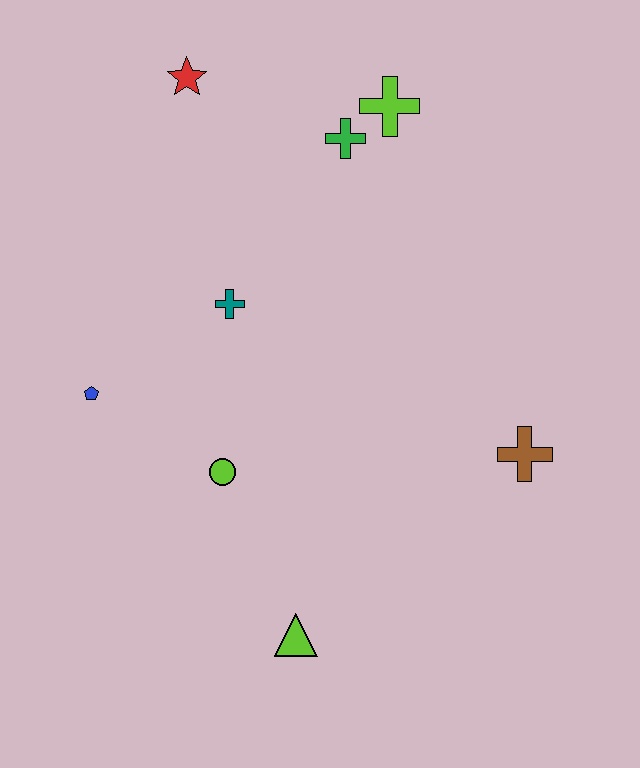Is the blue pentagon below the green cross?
Yes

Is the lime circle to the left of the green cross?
Yes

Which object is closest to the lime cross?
The green cross is closest to the lime cross.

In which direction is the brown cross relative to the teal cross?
The brown cross is to the right of the teal cross.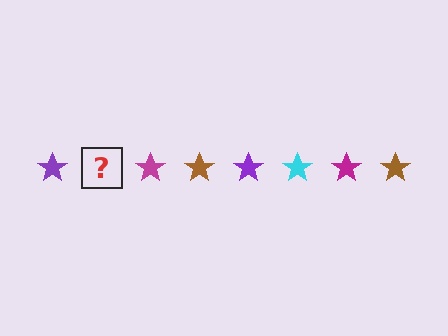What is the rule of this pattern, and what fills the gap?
The rule is that the pattern cycles through purple, cyan, magenta, brown stars. The gap should be filled with a cyan star.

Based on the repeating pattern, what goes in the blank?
The blank should be a cyan star.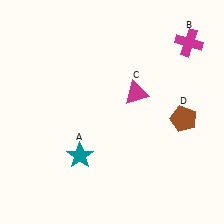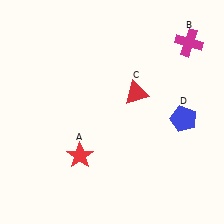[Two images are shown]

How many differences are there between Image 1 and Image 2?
There are 3 differences between the two images.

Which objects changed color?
A changed from teal to red. C changed from magenta to red. D changed from brown to blue.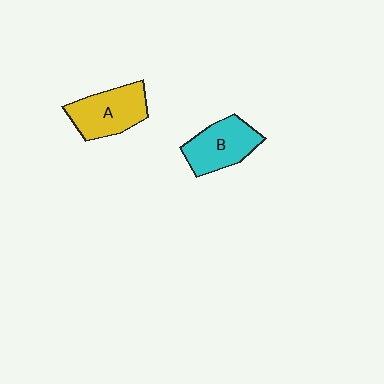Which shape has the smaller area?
Shape B (cyan).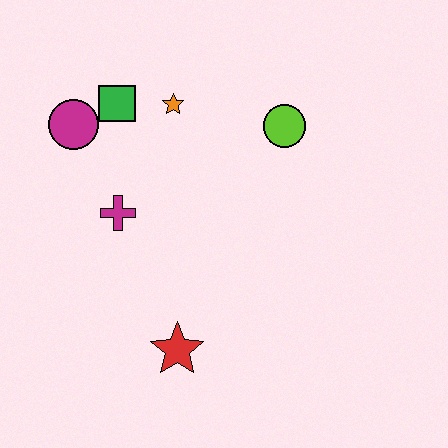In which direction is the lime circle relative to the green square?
The lime circle is to the right of the green square.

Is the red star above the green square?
No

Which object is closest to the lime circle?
The orange star is closest to the lime circle.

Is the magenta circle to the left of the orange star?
Yes